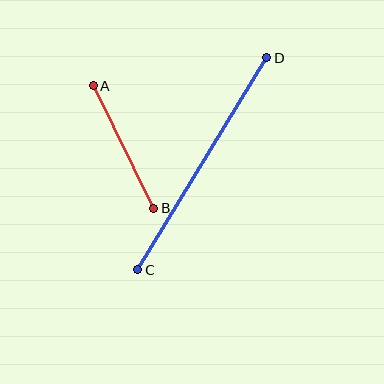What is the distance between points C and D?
The distance is approximately 248 pixels.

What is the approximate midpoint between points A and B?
The midpoint is at approximately (123, 147) pixels.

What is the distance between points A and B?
The distance is approximately 136 pixels.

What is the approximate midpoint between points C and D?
The midpoint is at approximately (202, 164) pixels.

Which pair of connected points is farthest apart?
Points C and D are farthest apart.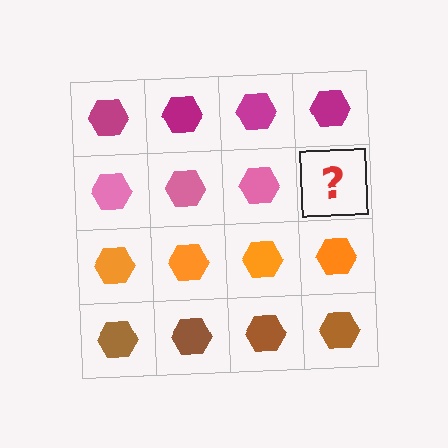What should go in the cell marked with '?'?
The missing cell should contain a pink hexagon.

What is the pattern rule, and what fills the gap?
The rule is that each row has a consistent color. The gap should be filled with a pink hexagon.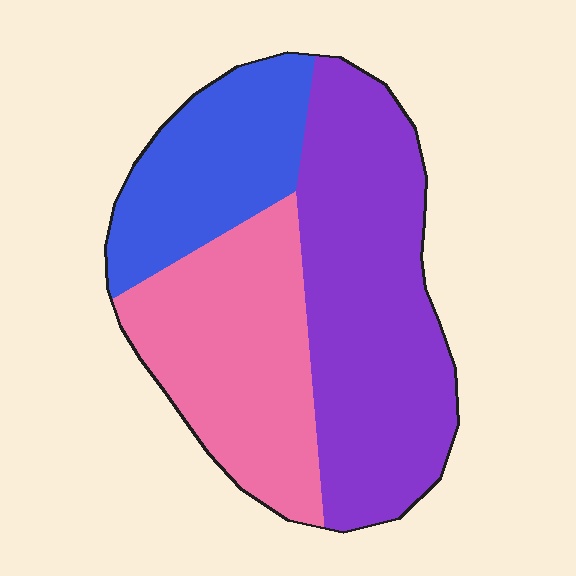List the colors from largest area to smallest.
From largest to smallest: purple, pink, blue.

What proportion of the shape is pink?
Pink covers about 30% of the shape.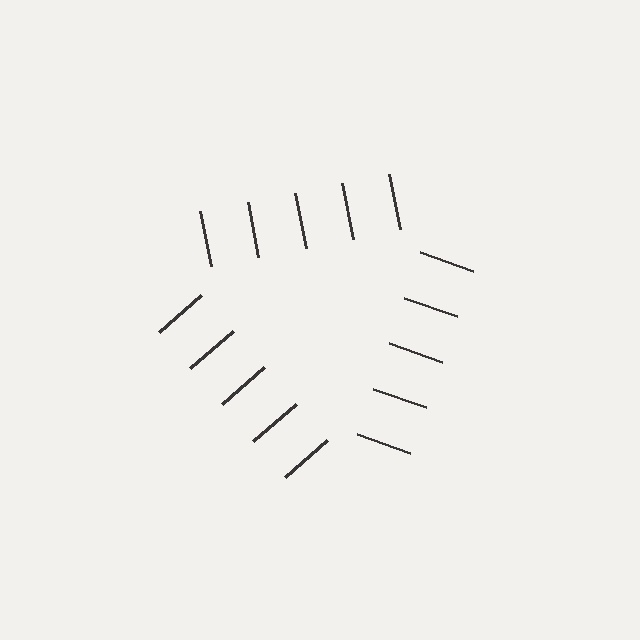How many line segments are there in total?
15 — 5 along each of the 3 edges.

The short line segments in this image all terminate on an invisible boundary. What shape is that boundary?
An illusory triangle — the line segments terminate on its edges but no continuous stroke is drawn.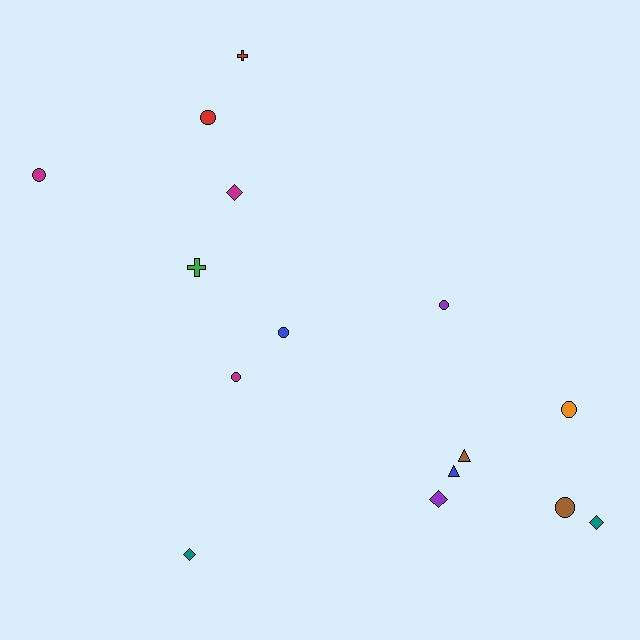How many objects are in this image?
There are 15 objects.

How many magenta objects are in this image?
There are 3 magenta objects.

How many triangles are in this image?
There are 2 triangles.